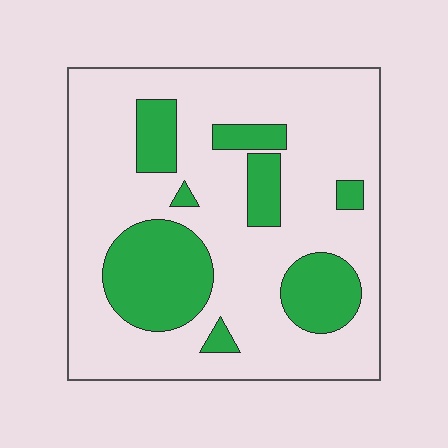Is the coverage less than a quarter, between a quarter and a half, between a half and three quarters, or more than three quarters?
Between a quarter and a half.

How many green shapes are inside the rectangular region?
8.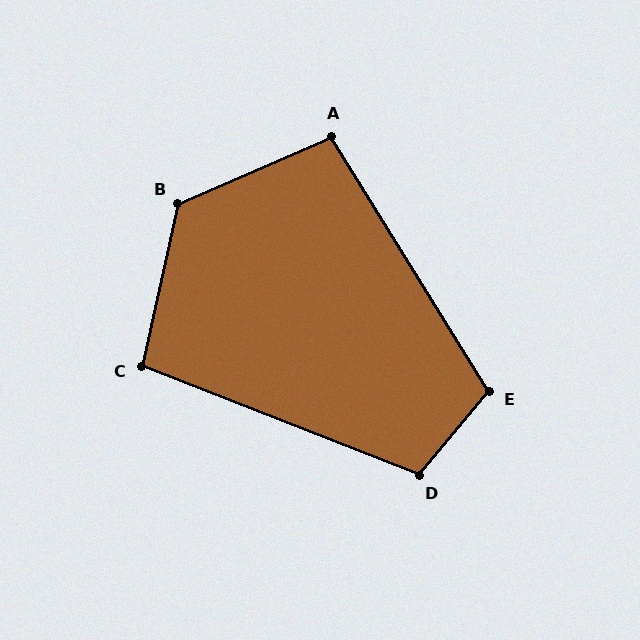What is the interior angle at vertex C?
Approximately 99 degrees (obtuse).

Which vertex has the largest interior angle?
B, at approximately 126 degrees.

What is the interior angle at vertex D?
Approximately 109 degrees (obtuse).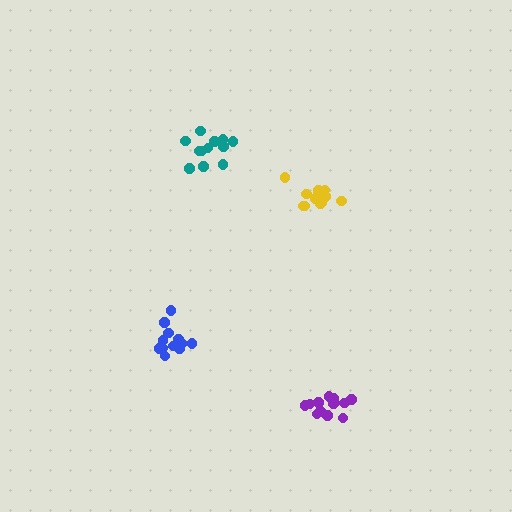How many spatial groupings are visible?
There are 4 spatial groupings.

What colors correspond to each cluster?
The clusters are colored: teal, yellow, purple, blue.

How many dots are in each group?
Group 1: 12 dots, Group 2: 12 dots, Group 3: 12 dots, Group 4: 13 dots (49 total).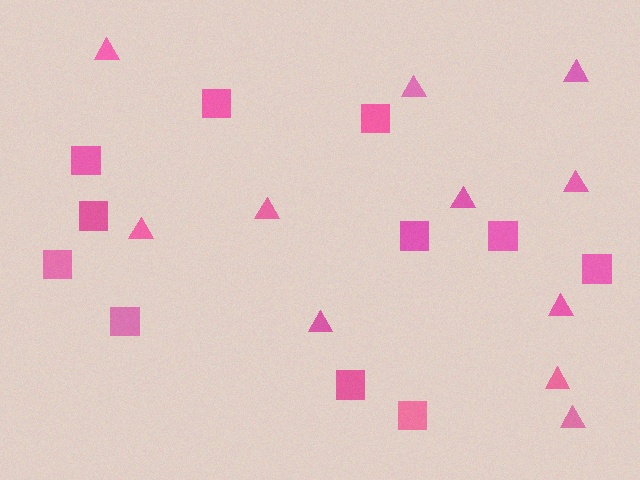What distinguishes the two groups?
There are 2 groups: one group of triangles (11) and one group of squares (11).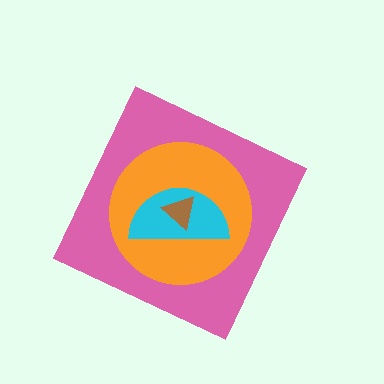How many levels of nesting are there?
4.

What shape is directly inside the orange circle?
The cyan semicircle.